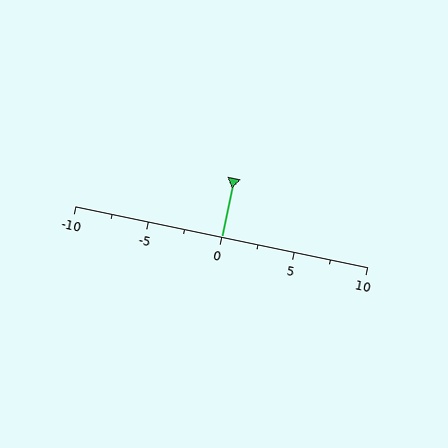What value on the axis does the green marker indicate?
The marker indicates approximately 0.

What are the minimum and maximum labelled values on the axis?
The axis runs from -10 to 10.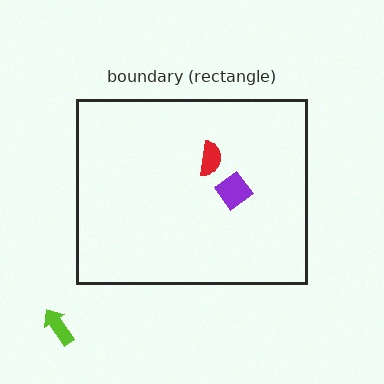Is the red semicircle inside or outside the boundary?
Inside.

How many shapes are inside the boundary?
2 inside, 1 outside.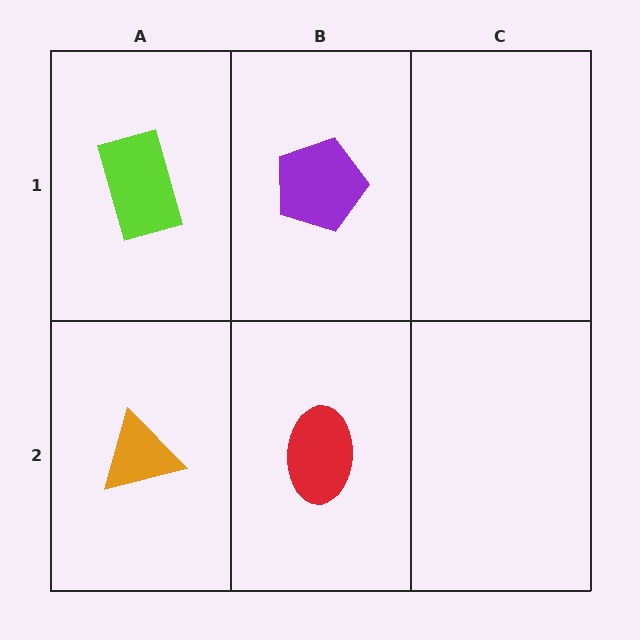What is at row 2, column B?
A red ellipse.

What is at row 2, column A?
An orange triangle.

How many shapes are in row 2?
2 shapes.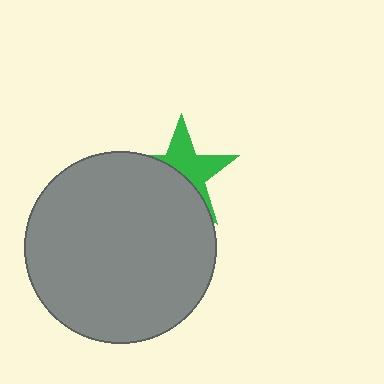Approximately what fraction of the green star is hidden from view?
Roughly 52% of the green star is hidden behind the gray circle.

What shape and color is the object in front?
The object in front is a gray circle.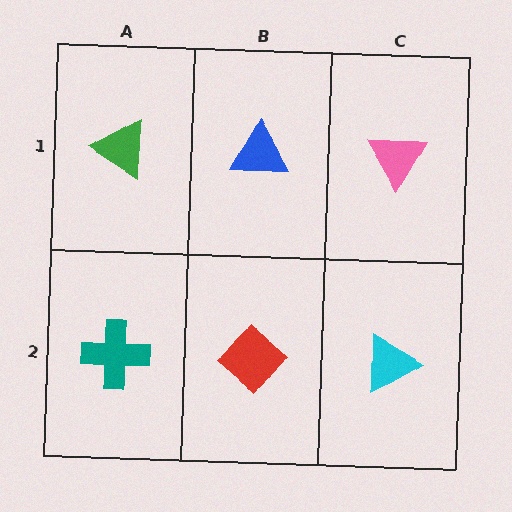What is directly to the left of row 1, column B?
A green triangle.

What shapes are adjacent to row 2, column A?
A green triangle (row 1, column A), a red diamond (row 2, column B).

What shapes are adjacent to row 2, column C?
A pink triangle (row 1, column C), a red diamond (row 2, column B).